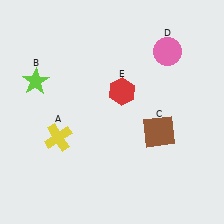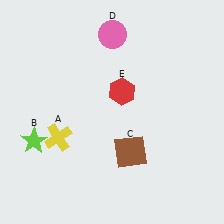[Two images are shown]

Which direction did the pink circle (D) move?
The pink circle (D) moved left.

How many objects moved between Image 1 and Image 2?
3 objects moved between the two images.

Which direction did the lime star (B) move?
The lime star (B) moved down.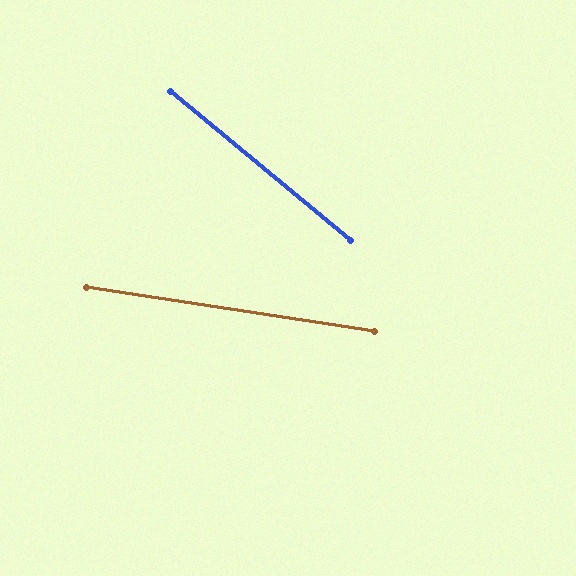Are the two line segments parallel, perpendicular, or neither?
Neither parallel nor perpendicular — they differ by about 31°.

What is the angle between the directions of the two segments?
Approximately 31 degrees.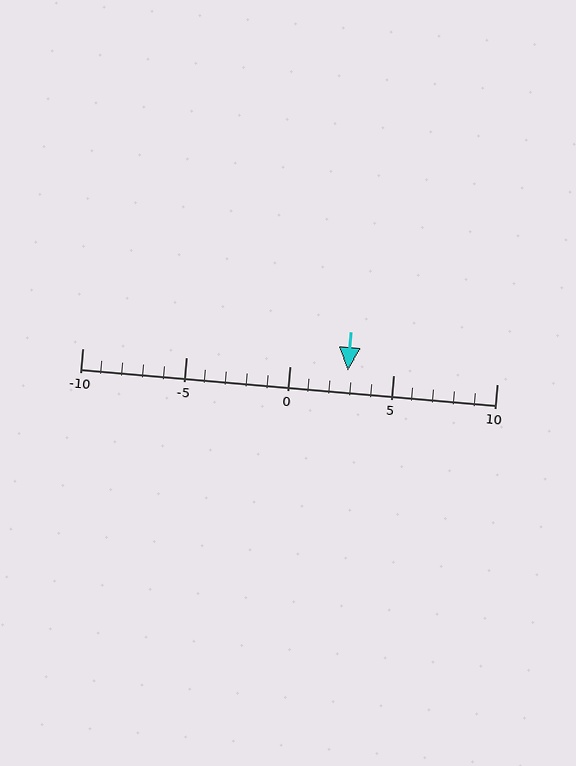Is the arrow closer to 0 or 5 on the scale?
The arrow is closer to 5.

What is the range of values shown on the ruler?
The ruler shows values from -10 to 10.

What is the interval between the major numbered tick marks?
The major tick marks are spaced 5 units apart.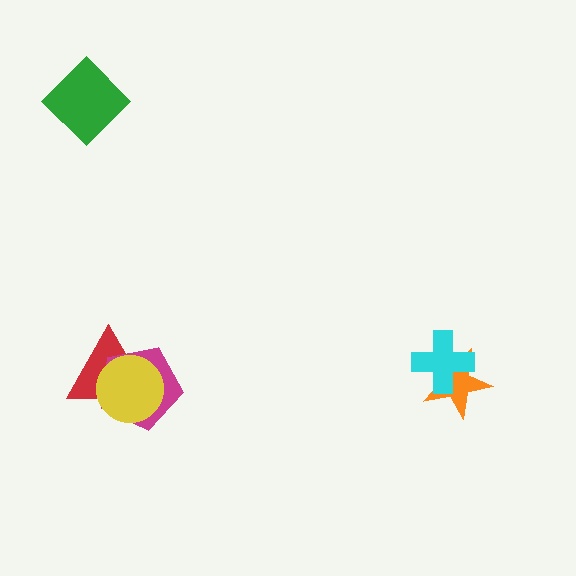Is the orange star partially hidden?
Yes, it is partially covered by another shape.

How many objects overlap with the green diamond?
0 objects overlap with the green diamond.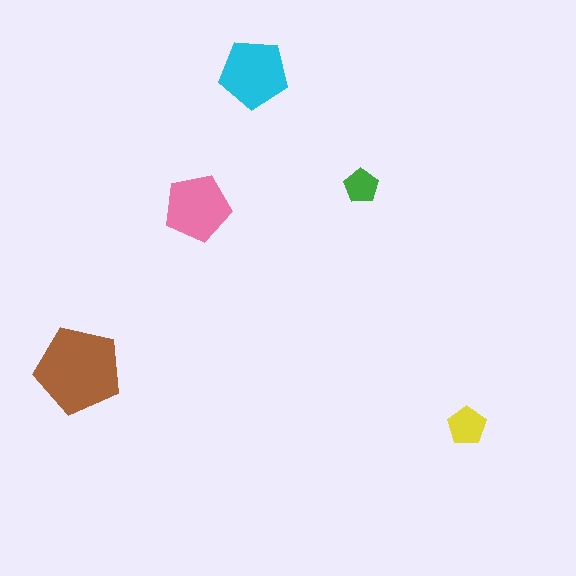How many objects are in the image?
There are 5 objects in the image.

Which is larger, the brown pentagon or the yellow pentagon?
The brown one.